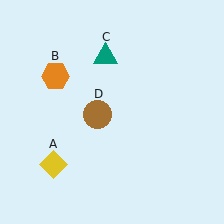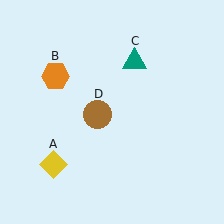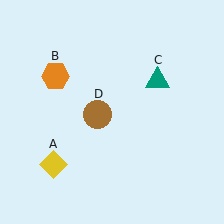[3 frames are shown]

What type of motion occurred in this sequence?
The teal triangle (object C) rotated clockwise around the center of the scene.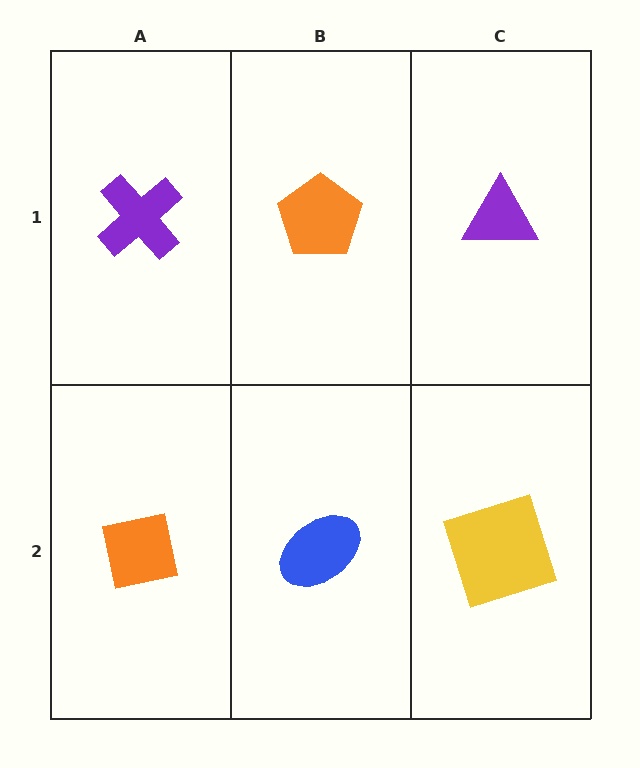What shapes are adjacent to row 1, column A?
An orange square (row 2, column A), an orange pentagon (row 1, column B).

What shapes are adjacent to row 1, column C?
A yellow square (row 2, column C), an orange pentagon (row 1, column B).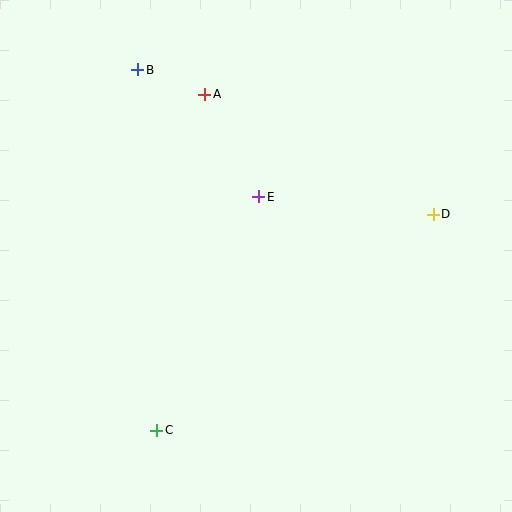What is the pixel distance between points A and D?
The distance between A and D is 258 pixels.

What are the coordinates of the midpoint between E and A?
The midpoint between E and A is at (232, 145).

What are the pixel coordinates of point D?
Point D is at (433, 214).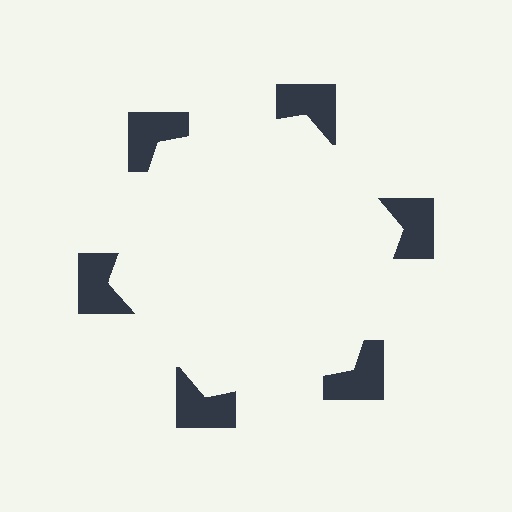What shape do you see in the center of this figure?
An illusory hexagon — its edges are inferred from the aligned wedge cuts in the notched squares, not physically drawn.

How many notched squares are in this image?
There are 6 — one at each vertex of the illusory hexagon.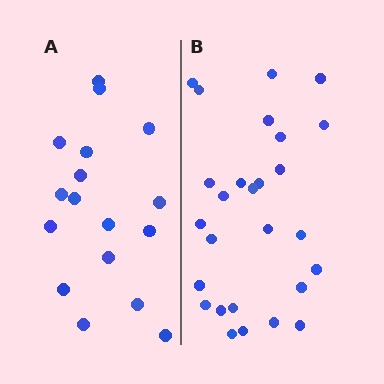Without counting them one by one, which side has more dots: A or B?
Region B (the right region) has more dots.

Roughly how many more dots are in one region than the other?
Region B has roughly 10 or so more dots than region A.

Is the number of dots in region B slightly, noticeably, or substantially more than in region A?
Region B has substantially more. The ratio is roughly 1.6 to 1.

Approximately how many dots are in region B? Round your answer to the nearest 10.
About 30 dots. (The exact count is 27, which rounds to 30.)